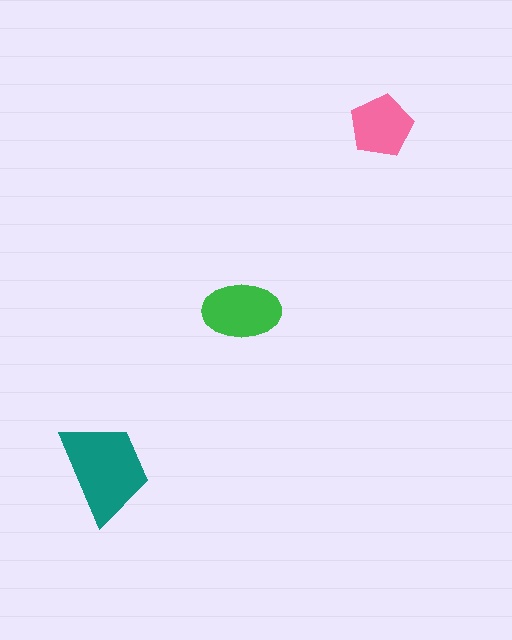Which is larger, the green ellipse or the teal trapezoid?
The teal trapezoid.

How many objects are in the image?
There are 3 objects in the image.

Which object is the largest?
The teal trapezoid.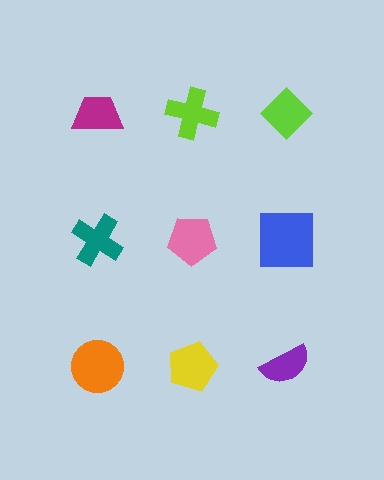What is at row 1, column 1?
A magenta trapezoid.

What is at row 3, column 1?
An orange circle.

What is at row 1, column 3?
A lime diamond.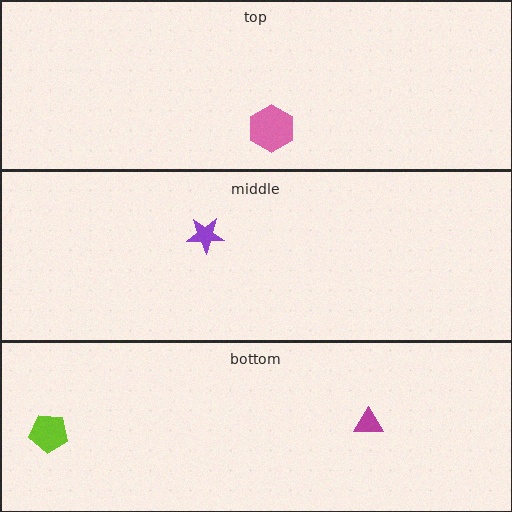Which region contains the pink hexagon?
The top region.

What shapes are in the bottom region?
The magenta triangle, the lime pentagon.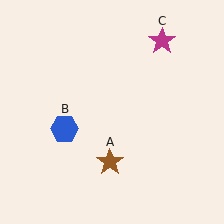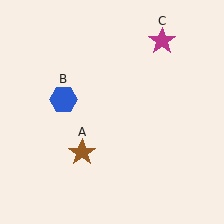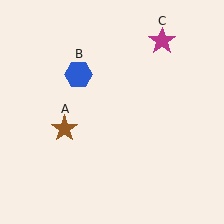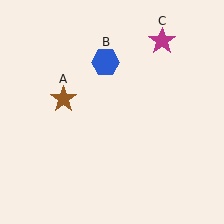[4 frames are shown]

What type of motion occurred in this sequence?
The brown star (object A), blue hexagon (object B) rotated clockwise around the center of the scene.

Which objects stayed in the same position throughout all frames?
Magenta star (object C) remained stationary.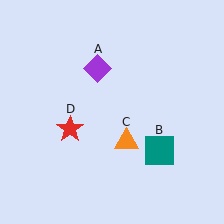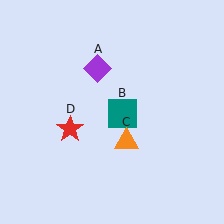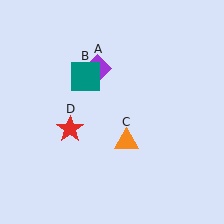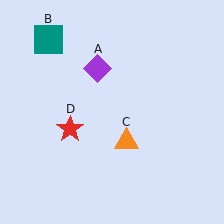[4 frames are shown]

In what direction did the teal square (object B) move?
The teal square (object B) moved up and to the left.